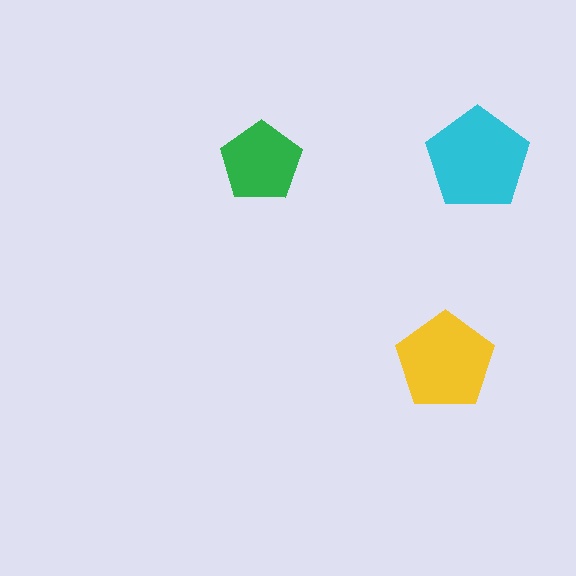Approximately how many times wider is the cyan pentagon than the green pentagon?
About 1.5 times wider.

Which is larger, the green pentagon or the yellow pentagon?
The yellow one.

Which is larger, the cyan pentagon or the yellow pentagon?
The cyan one.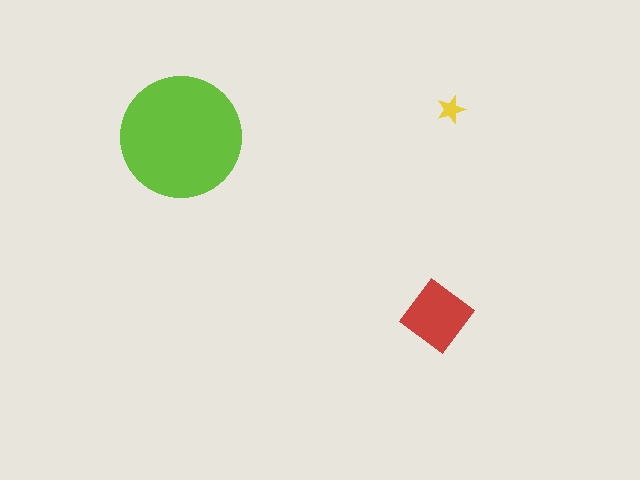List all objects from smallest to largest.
The yellow star, the red diamond, the lime circle.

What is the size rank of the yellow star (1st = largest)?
3rd.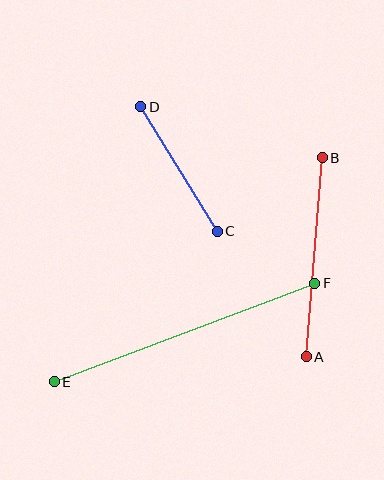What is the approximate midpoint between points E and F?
The midpoint is at approximately (185, 333) pixels.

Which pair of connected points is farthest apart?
Points E and F are farthest apart.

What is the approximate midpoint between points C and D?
The midpoint is at approximately (179, 169) pixels.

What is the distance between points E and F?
The distance is approximately 279 pixels.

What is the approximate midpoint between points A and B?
The midpoint is at approximately (314, 257) pixels.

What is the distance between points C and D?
The distance is approximately 146 pixels.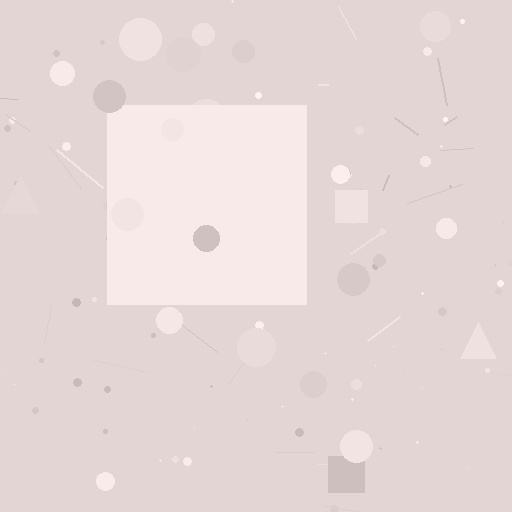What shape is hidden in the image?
A square is hidden in the image.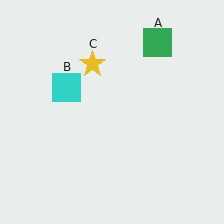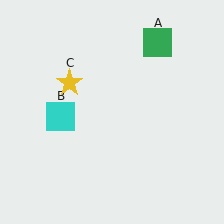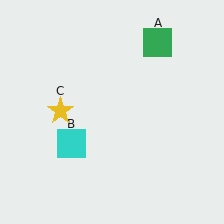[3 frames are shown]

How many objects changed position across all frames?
2 objects changed position: cyan square (object B), yellow star (object C).